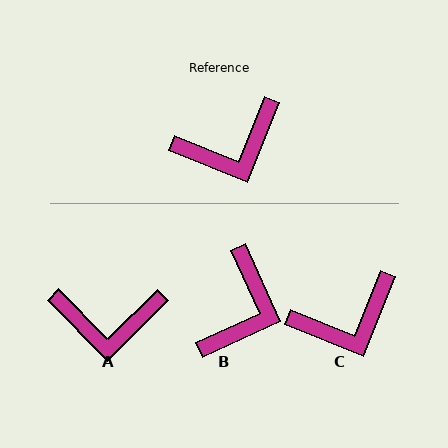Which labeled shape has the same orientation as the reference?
C.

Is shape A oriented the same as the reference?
No, it is off by about 23 degrees.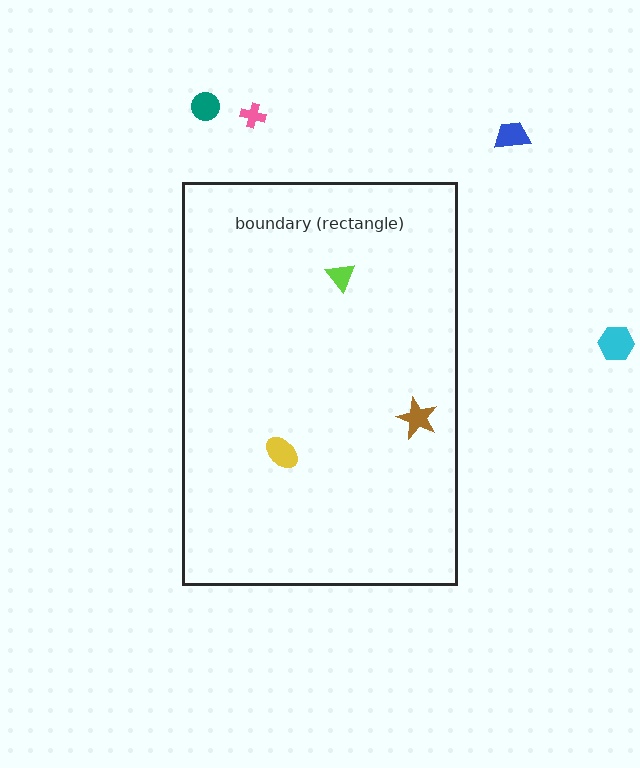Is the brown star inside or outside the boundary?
Inside.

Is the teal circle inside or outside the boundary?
Outside.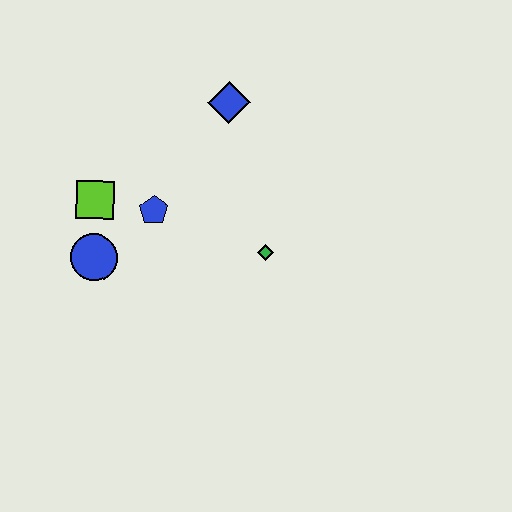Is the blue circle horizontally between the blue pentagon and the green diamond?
No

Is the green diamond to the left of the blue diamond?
No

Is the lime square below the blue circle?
No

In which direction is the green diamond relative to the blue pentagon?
The green diamond is to the right of the blue pentagon.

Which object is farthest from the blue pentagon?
The blue diamond is farthest from the blue pentagon.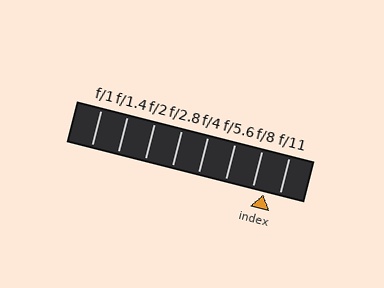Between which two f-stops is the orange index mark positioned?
The index mark is between f/8 and f/11.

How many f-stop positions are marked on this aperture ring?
There are 8 f-stop positions marked.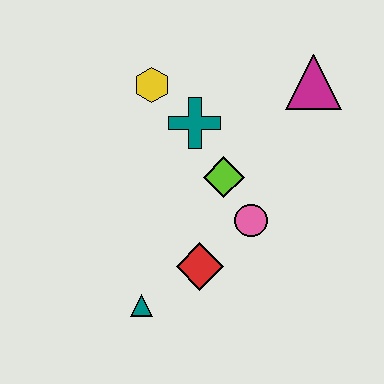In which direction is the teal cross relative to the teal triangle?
The teal cross is above the teal triangle.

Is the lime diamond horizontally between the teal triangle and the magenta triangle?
Yes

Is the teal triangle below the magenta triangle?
Yes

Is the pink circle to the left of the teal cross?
No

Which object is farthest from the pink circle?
The yellow hexagon is farthest from the pink circle.